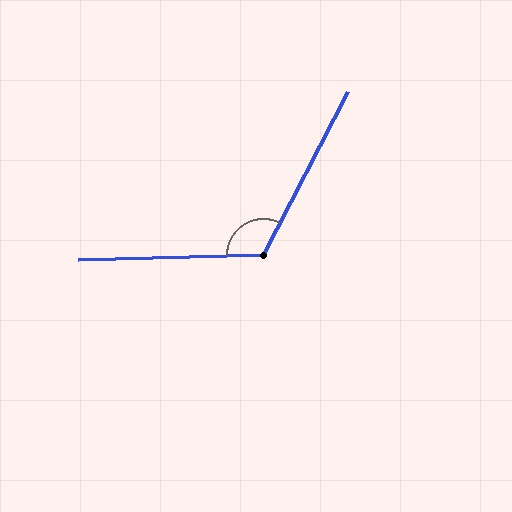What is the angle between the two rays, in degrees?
Approximately 119 degrees.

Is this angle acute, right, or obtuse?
It is obtuse.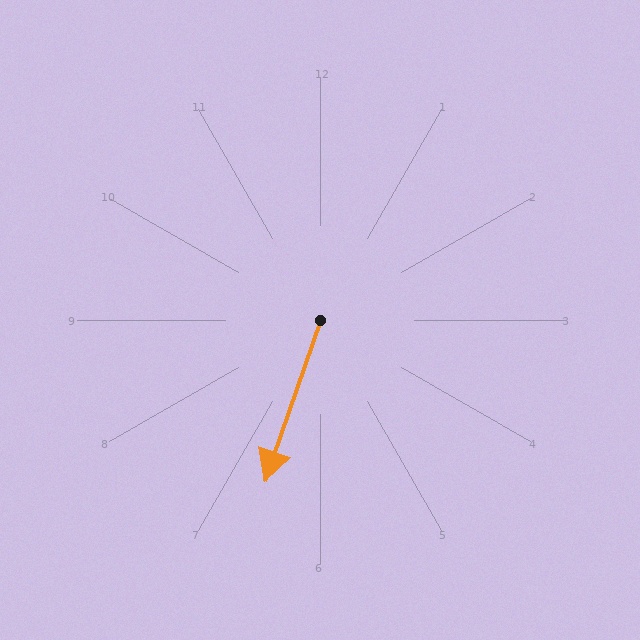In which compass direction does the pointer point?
South.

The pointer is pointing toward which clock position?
Roughly 7 o'clock.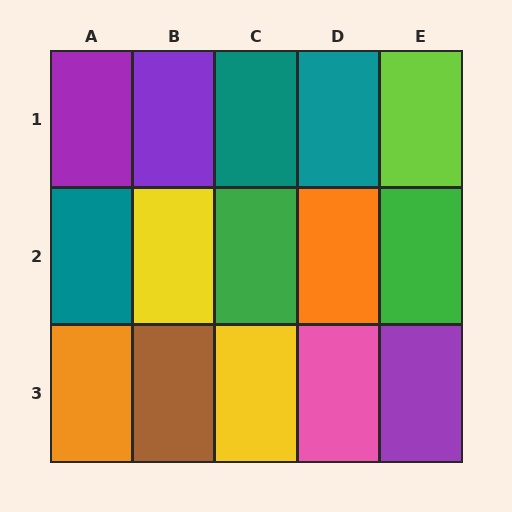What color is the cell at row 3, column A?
Orange.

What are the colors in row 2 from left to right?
Teal, yellow, green, orange, green.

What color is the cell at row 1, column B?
Purple.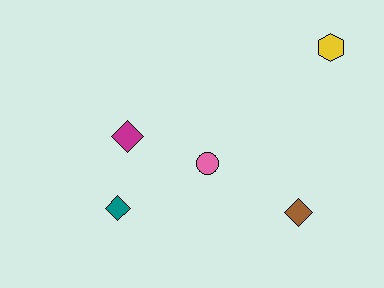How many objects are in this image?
There are 5 objects.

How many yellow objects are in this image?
There is 1 yellow object.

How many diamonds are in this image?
There are 3 diamonds.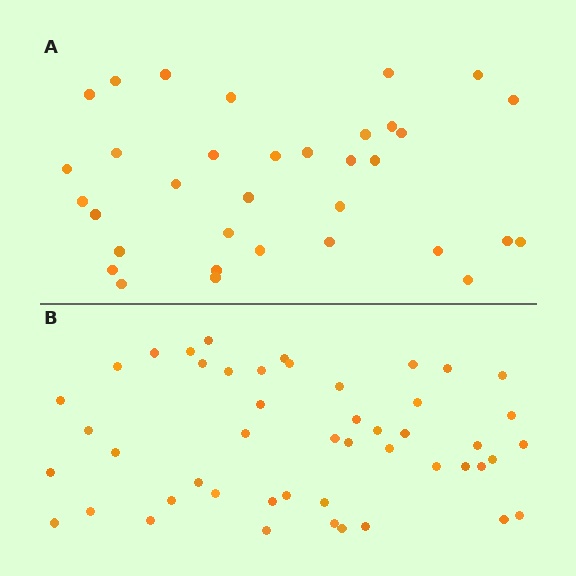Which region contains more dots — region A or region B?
Region B (the bottom region) has more dots.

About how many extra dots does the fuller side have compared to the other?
Region B has approximately 15 more dots than region A.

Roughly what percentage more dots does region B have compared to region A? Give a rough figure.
About 40% more.